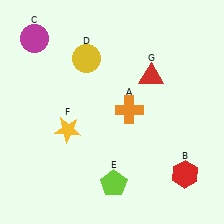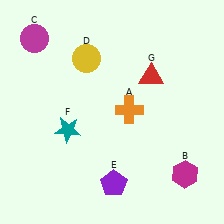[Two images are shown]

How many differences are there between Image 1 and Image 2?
There are 3 differences between the two images.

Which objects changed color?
B changed from red to magenta. E changed from lime to purple. F changed from yellow to teal.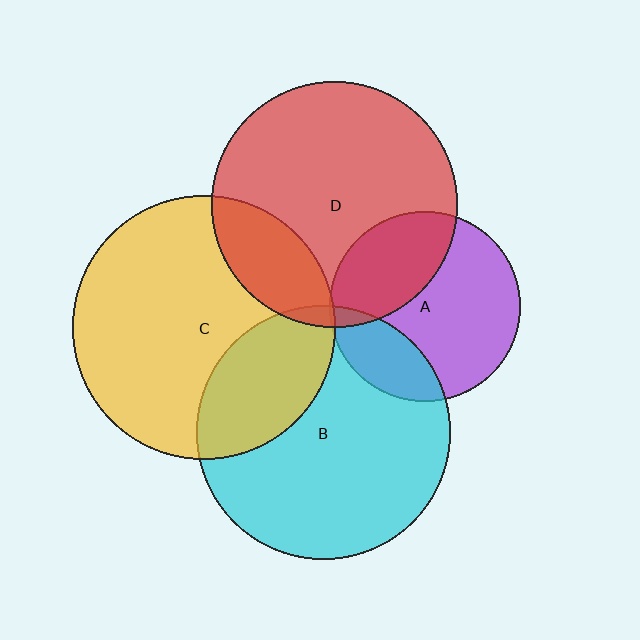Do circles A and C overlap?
Yes.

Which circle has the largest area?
Circle C (yellow).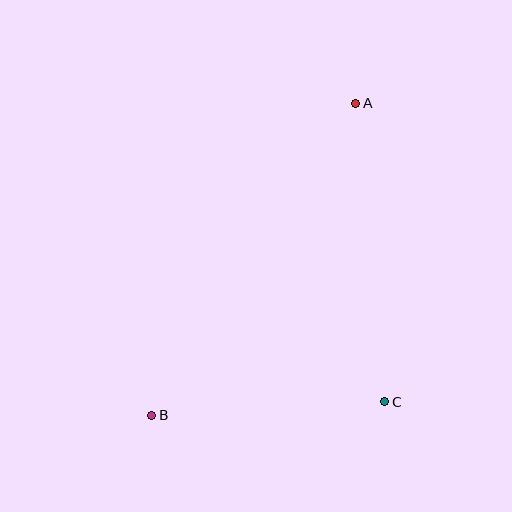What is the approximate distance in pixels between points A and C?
The distance between A and C is approximately 300 pixels.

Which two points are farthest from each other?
Points A and B are farthest from each other.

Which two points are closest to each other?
Points B and C are closest to each other.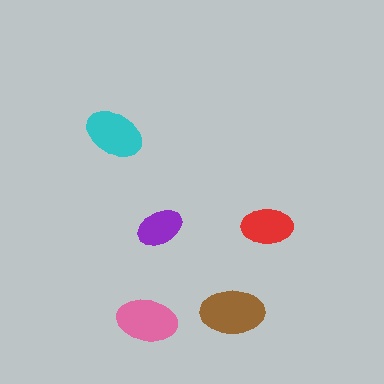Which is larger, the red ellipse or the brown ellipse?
The brown one.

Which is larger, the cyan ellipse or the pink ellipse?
The pink one.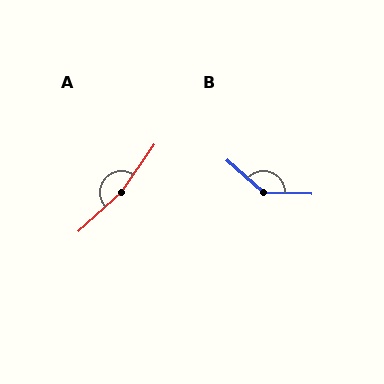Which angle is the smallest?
B, at approximately 140 degrees.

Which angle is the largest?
A, at approximately 166 degrees.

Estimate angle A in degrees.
Approximately 166 degrees.